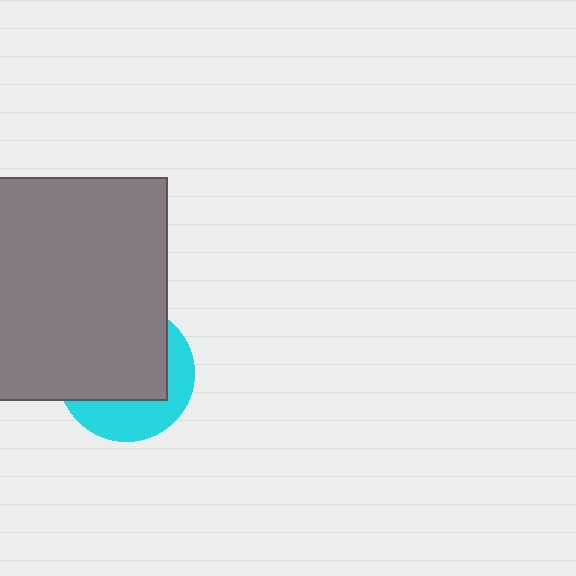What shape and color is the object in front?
The object in front is a gray square.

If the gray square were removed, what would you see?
You would see the complete cyan circle.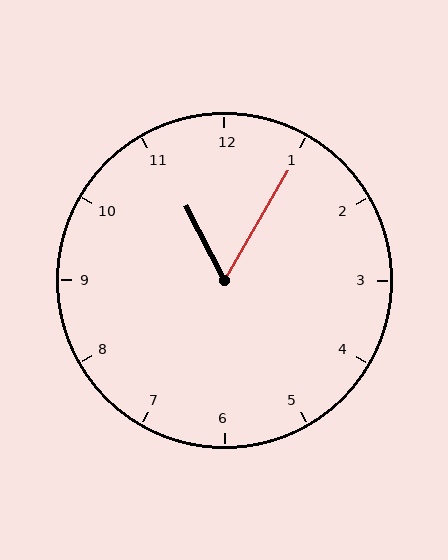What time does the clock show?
11:05.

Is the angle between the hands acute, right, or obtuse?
It is acute.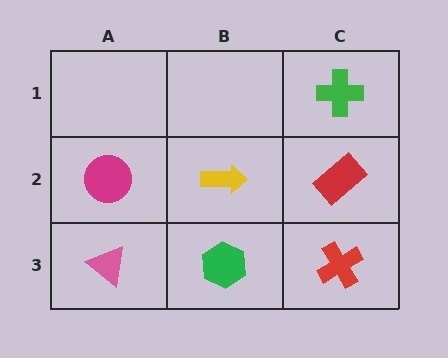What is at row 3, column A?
A pink triangle.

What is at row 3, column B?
A green hexagon.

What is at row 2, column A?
A magenta circle.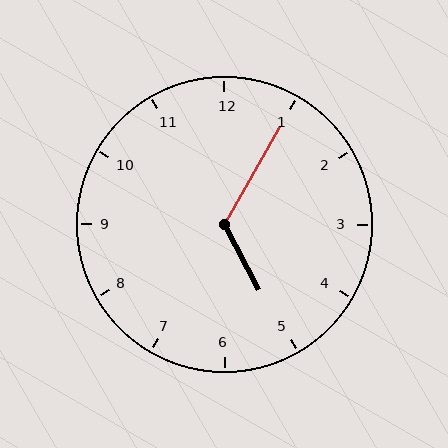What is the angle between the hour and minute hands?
Approximately 122 degrees.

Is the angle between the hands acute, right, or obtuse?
It is obtuse.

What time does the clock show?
5:05.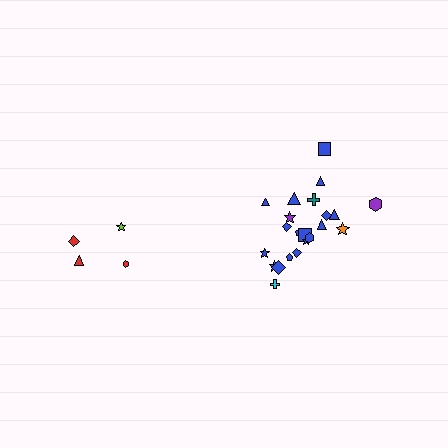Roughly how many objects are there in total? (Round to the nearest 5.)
Roughly 25 objects in total.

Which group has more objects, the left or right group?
The right group.